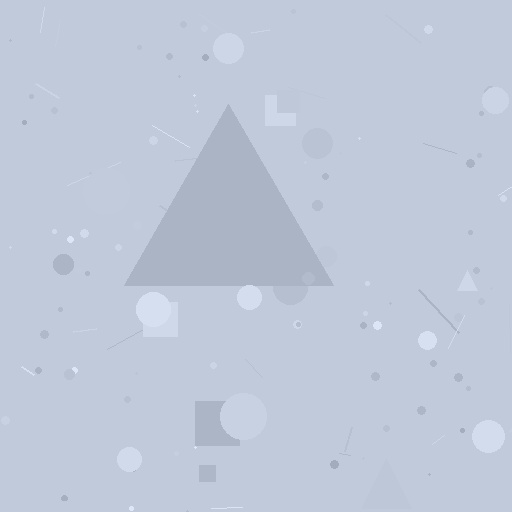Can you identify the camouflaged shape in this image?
The camouflaged shape is a triangle.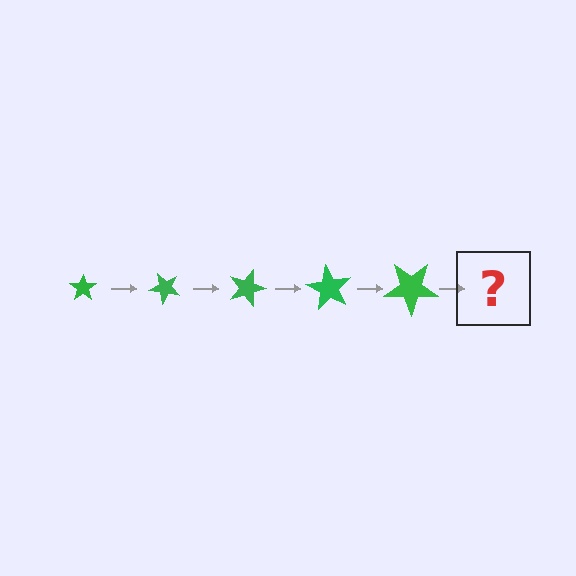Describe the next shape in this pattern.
It should be a star, larger than the previous one and rotated 225 degrees from the start.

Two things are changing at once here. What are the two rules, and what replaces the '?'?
The two rules are that the star grows larger each step and it rotates 45 degrees each step. The '?' should be a star, larger than the previous one and rotated 225 degrees from the start.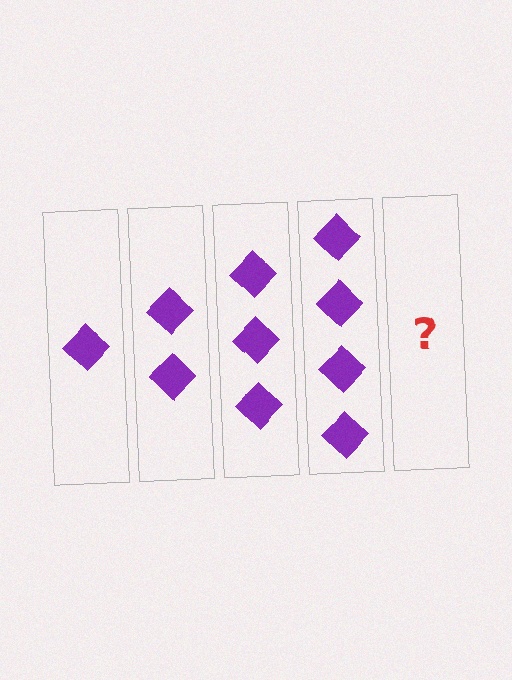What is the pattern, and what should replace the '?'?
The pattern is that each step adds one more diamond. The '?' should be 5 diamonds.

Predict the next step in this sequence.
The next step is 5 diamonds.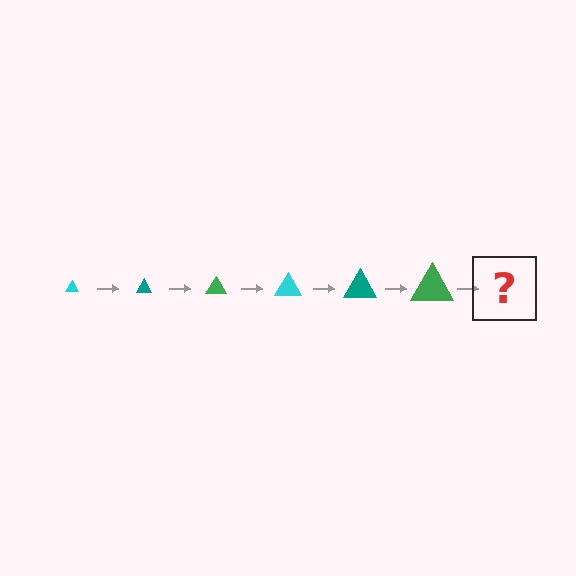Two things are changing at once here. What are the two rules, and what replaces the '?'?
The two rules are that the triangle grows larger each step and the color cycles through cyan, teal, and green. The '?' should be a cyan triangle, larger than the previous one.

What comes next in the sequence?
The next element should be a cyan triangle, larger than the previous one.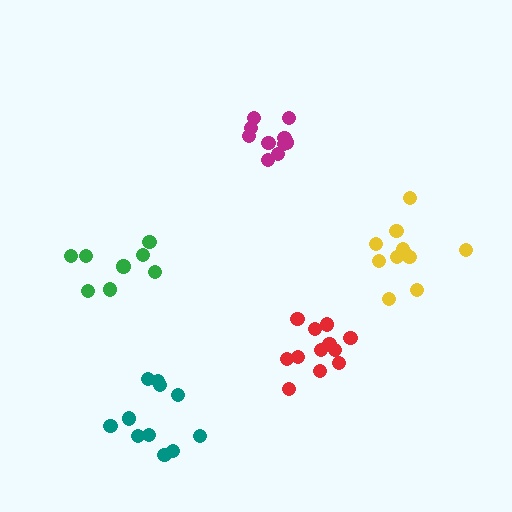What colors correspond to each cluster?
The clusters are colored: yellow, green, magenta, red, teal.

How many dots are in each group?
Group 1: 11 dots, Group 2: 8 dots, Group 3: 11 dots, Group 4: 12 dots, Group 5: 11 dots (53 total).